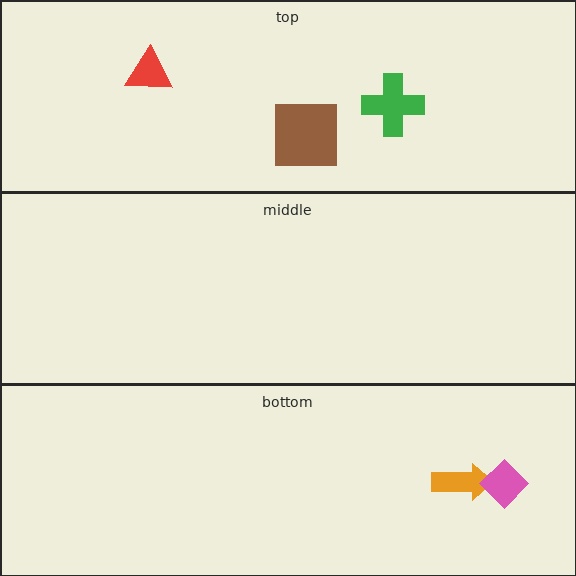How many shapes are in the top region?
3.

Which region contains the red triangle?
The top region.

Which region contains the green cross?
The top region.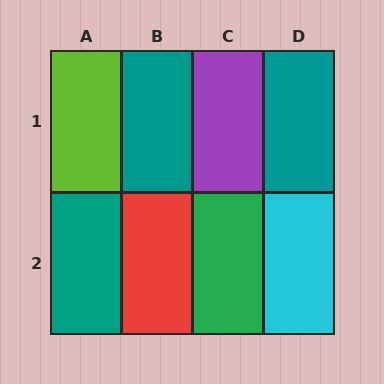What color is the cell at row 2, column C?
Green.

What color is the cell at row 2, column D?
Cyan.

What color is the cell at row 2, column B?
Red.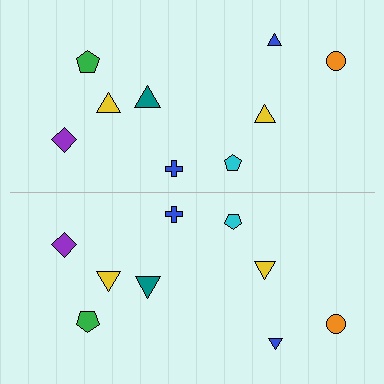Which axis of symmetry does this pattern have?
The pattern has a horizontal axis of symmetry running through the center of the image.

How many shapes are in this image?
There are 18 shapes in this image.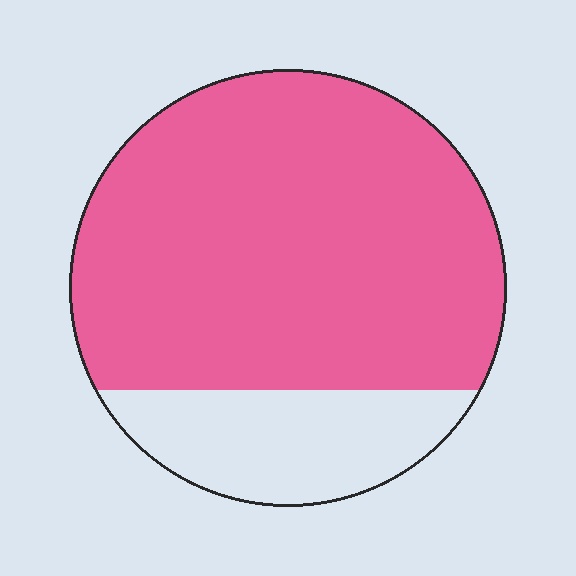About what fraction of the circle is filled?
About four fifths (4/5).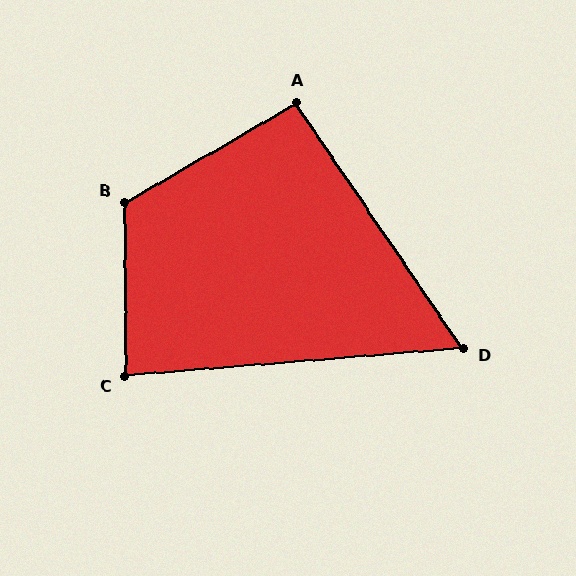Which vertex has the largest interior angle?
B, at approximately 119 degrees.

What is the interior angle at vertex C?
Approximately 86 degrees (approximately right).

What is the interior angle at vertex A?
Approximately 94 degrees (approximately right).